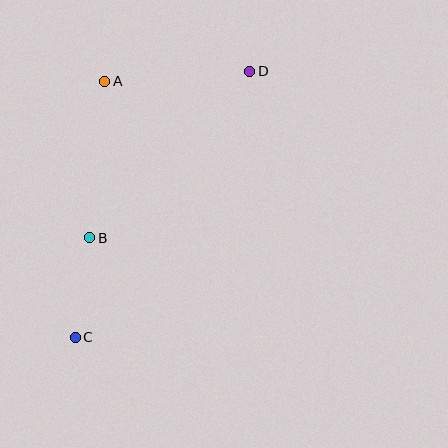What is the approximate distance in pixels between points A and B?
The distance between A and B is approximately 157 pixels.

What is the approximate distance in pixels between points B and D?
The distance between B and D is approximately 230 pixels.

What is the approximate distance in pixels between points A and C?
The distance between A and C is approximately 258 pixels.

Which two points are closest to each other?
Points B and C are closest to each other.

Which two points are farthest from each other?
Points C and D are farthest from each other.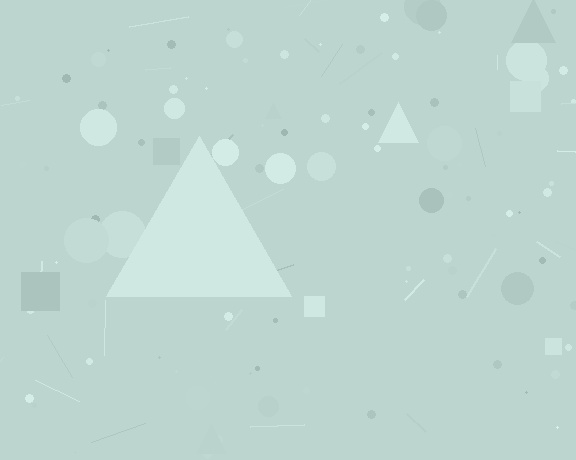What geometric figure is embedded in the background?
A triangle is embedded in the background.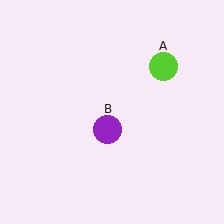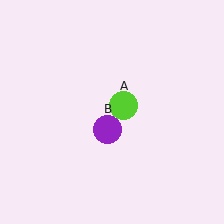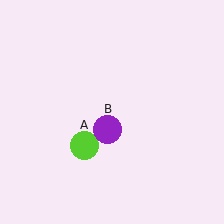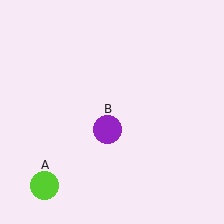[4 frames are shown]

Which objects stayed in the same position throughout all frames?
Purple circle (object B) remained stationary.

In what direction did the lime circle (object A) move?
The lime circle (object A) moved down and to the left.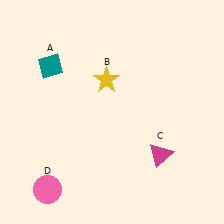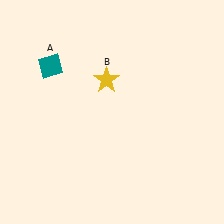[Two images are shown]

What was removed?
The magenta triangle (C), the pink circle (D) were removed in Image 2.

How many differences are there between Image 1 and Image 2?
There are 2 differences between the two images.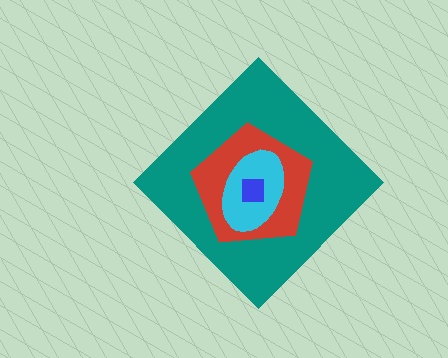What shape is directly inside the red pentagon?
The cyan ellipse.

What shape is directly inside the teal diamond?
The red pentagon.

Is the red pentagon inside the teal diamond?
Yes.